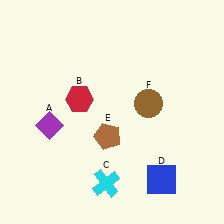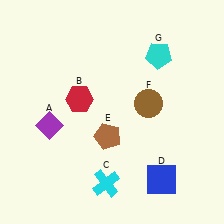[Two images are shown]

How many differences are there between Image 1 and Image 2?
There is 1 difference between the two images.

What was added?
A cyan pentagon (G) was added in Image 2.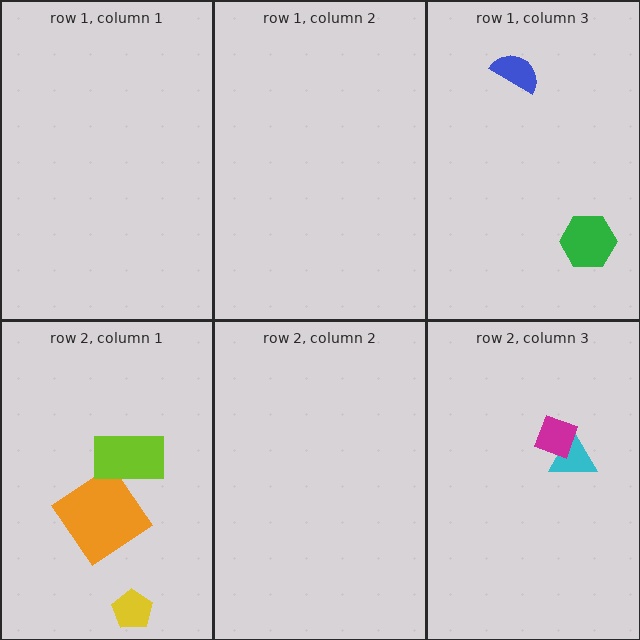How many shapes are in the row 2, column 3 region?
2.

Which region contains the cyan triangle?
The row 2, column 3 region.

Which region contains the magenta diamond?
The row 2, column 3 region.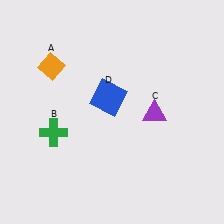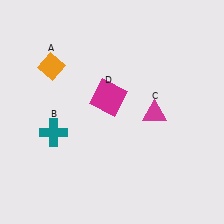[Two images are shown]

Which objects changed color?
B changed from green to teal. C changed from purple to magenta. D changed from blue to magenta.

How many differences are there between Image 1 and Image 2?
There are 3 differences between the two images.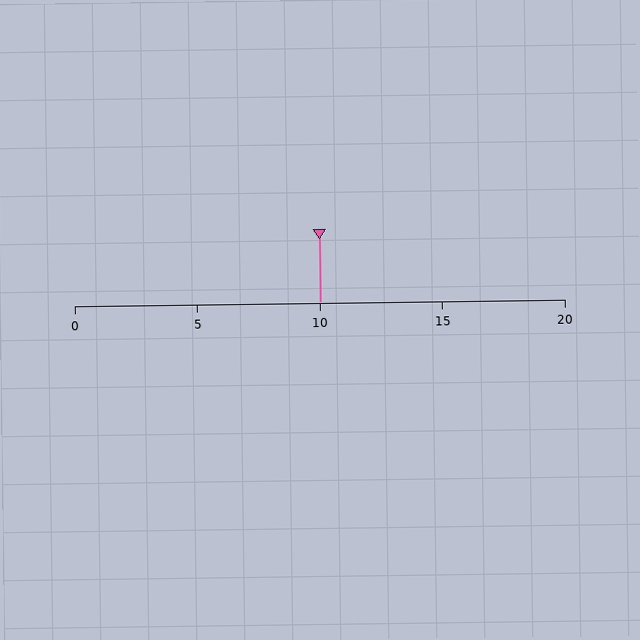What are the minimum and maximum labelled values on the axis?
The axis runs from 0 to 20.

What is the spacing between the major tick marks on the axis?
The major ticks are spaced 5 apart.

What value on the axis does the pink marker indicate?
The marker indicates approximately 10.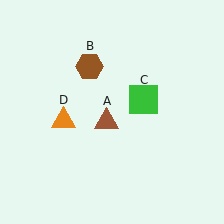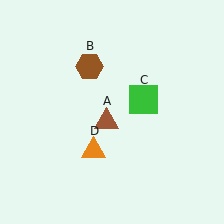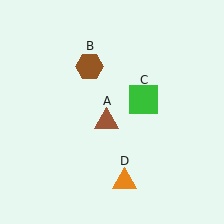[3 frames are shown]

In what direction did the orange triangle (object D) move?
The orange triangle (object D) moved down and to the right.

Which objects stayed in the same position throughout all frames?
Brown triangle (object A) and brown hexagon (object B) and green square (object C) remained stationary.